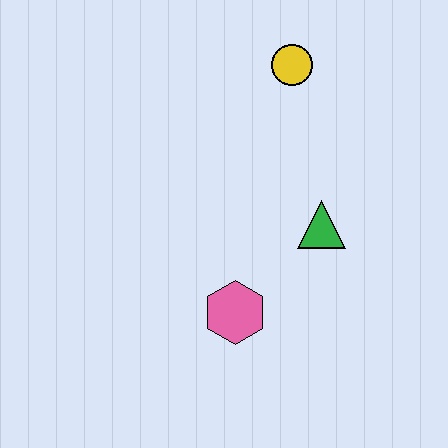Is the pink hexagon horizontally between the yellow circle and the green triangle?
No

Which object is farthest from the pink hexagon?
The yellow circle is farthest from the pink hexagon.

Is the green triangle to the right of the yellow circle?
Yes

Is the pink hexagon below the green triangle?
Yes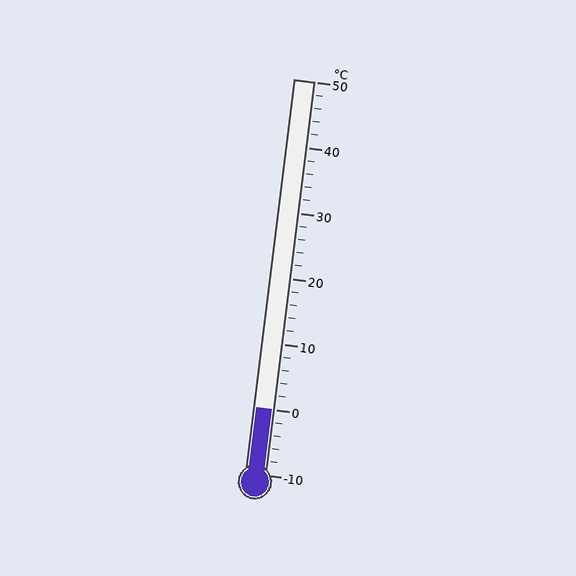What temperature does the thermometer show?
The thermometer shows approximately 0°C.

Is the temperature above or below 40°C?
The temperature is below 40°C.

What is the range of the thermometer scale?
The thermometer scale ranges from -10°C to 50°C.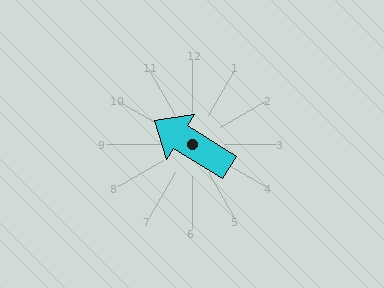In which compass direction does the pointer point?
Northwest.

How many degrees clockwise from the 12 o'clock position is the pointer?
Approximately 302 degrees.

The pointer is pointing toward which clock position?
Roughly 10 o'clock.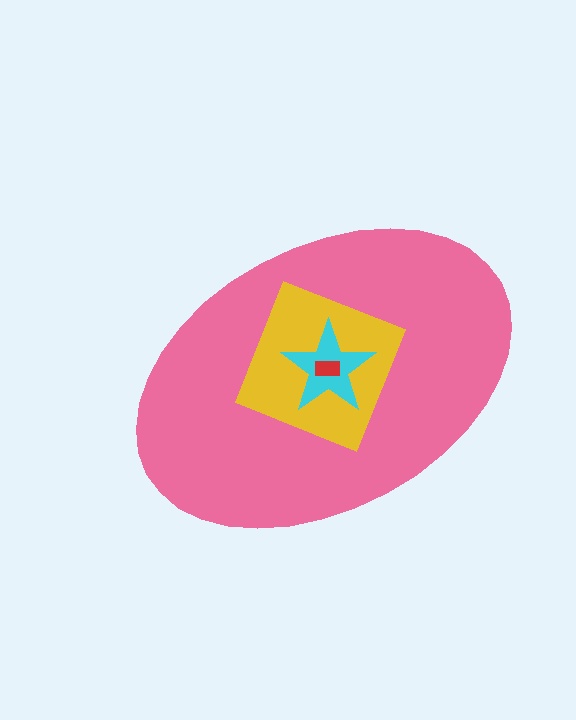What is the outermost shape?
The pink ellipse.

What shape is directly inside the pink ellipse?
The yellow square.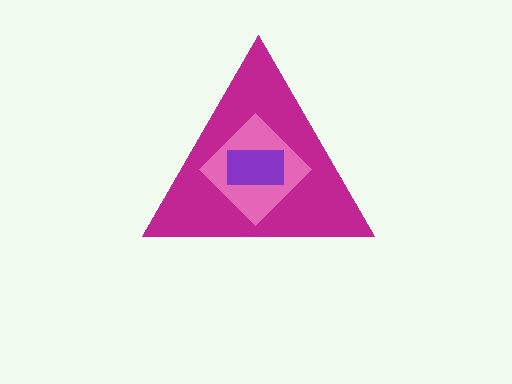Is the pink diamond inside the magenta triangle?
Yes.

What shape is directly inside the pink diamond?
The purple rectangle.